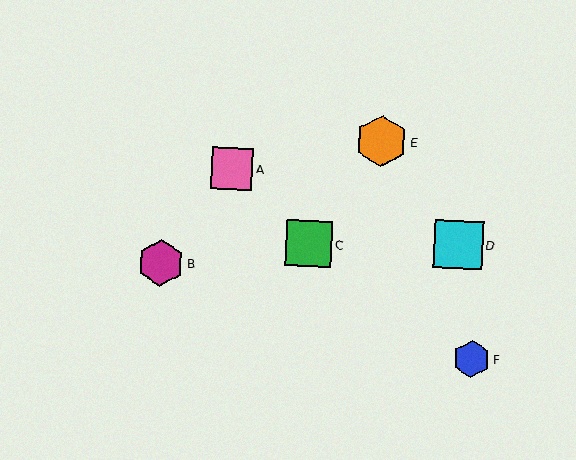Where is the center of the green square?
The center of the green square is at (309, 244).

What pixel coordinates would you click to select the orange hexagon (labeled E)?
Click at (382, 141) to select the orange hexagon E.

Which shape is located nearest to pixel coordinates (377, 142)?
The orange hexagon (labeled E) at (382, 141) is nearest to that location.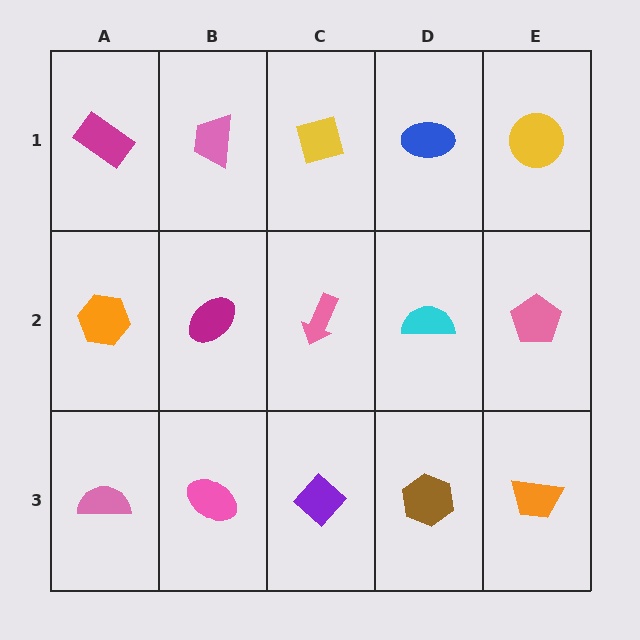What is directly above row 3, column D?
A cyan semicircle.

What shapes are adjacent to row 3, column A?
An orange hexagon (row 2, column A), a pink ellipse (row 3, column B).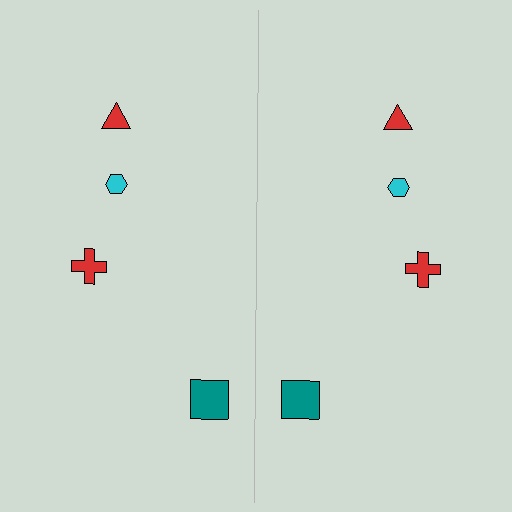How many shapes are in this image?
There are 8 shapes in this image.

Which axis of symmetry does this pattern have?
The pattern has a vertical axis of symmetry running through the center of the image.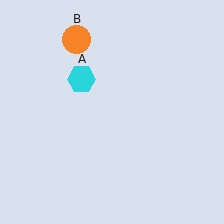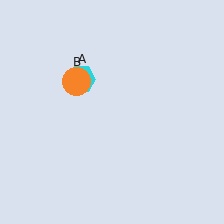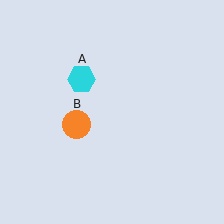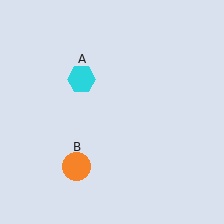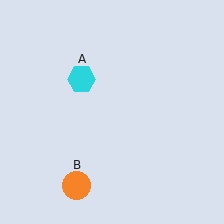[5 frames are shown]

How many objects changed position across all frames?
1 object changed position: orange circle (object B).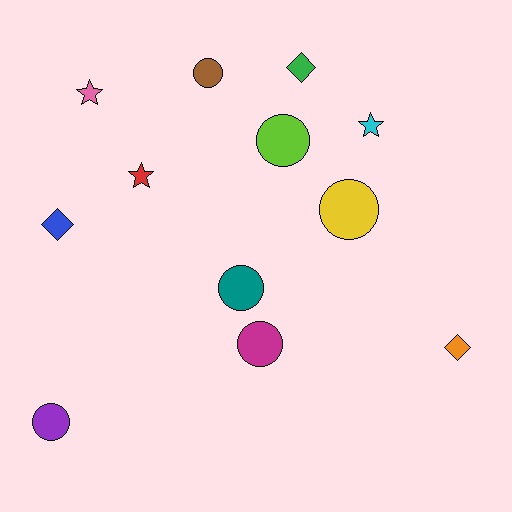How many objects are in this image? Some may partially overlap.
There are 12 objects.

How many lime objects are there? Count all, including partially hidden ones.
There is 1 lime object.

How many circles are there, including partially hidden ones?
There are 6 circles.